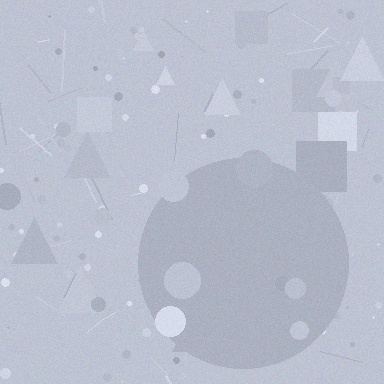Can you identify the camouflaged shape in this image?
The camouflaged shape is a circle.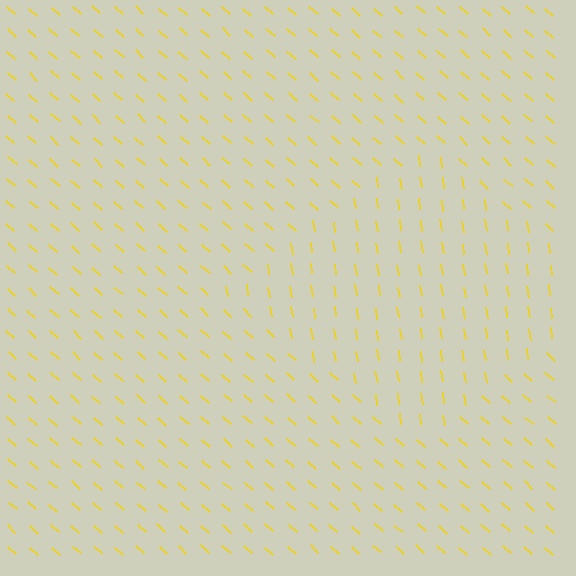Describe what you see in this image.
The image is filled with small yellow line segments. A diamond region in the image has lines oriented differently from the surrounding lines, creating a visible texture boundary.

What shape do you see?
I see a diamond.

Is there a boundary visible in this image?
Yes, there is a texture boundary formed by a change in line orientation.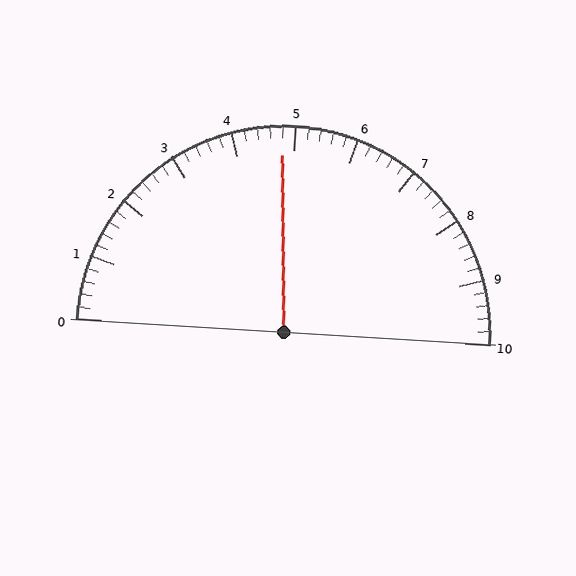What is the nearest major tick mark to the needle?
The nearest major tick mark is 5.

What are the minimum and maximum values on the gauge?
The gauge ranges from 0 to 10.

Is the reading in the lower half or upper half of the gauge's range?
The reading is in the lower half of the range (0 to 10).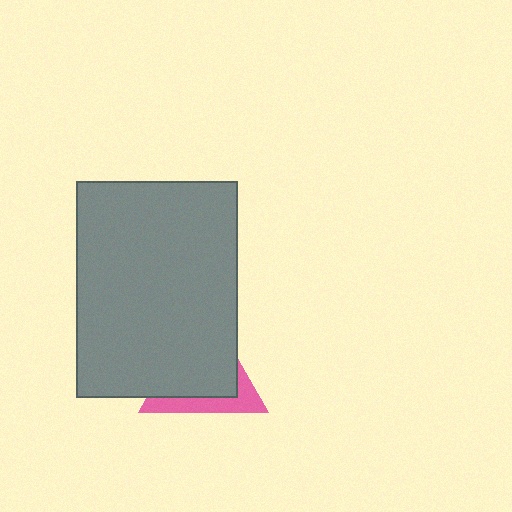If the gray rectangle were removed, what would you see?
You would see the complete pink triangle.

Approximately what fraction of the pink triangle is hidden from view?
Roughly 68% of the pink triangle is hidden behind the gray rectangle.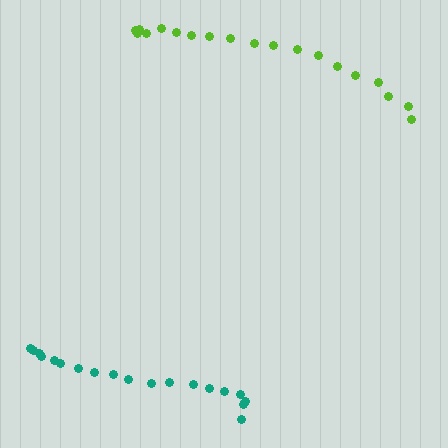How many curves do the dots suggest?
There are 2 distinct paths.